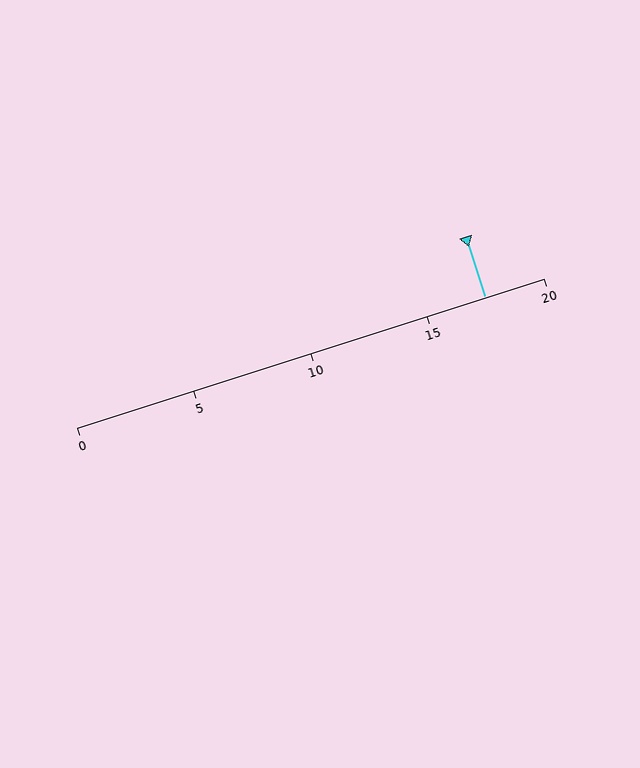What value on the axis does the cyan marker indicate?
The marker indicates approximately 17.5.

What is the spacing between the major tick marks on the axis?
The major ticks are spaced 5 apart.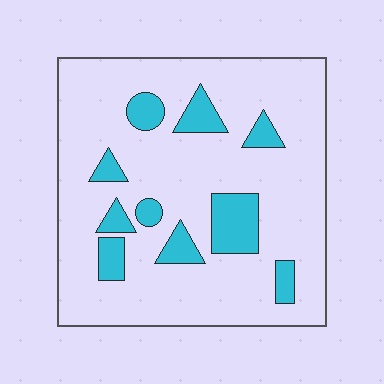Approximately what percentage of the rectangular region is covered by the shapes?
Approximately 15%.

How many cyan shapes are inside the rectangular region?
10.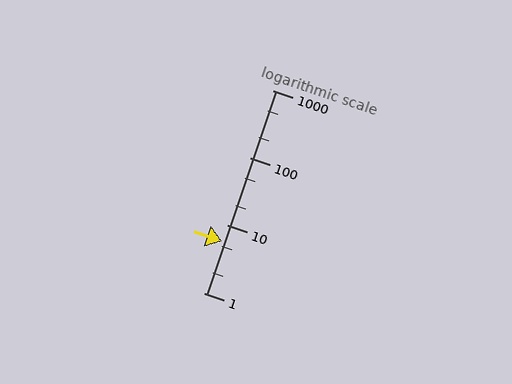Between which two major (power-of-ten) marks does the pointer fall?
The pointer is between 1 and 10.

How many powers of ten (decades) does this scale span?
The scale spans 3 decades, from 1 to 1000.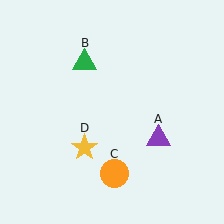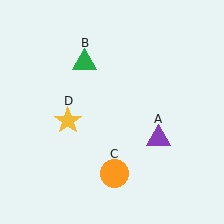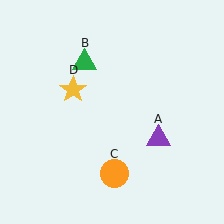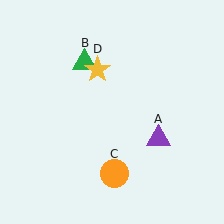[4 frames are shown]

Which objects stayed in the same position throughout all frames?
Purple triangle (object A) and green triangle (object B) and orange circle (object C) remained stationary.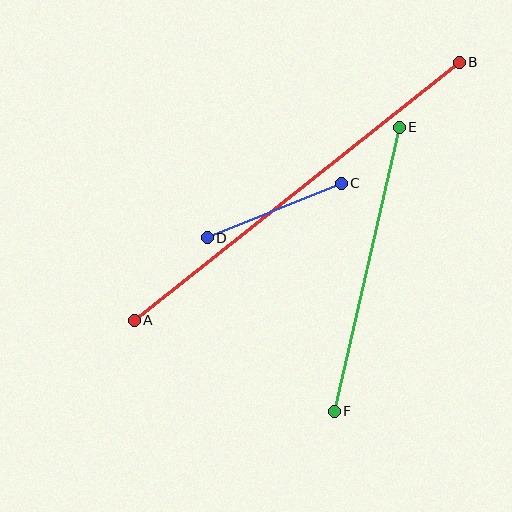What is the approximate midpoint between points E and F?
The midpoint is at approximately (367, 269) pixels.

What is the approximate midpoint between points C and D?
The midpoint is at approximately (274, 211) pixels.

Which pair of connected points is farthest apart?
Points A and B are farthest apart.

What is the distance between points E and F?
The distance is approximately 291 pixels.